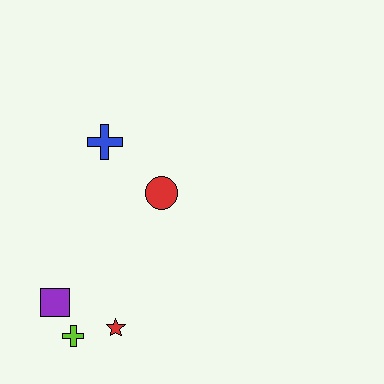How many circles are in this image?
There is 1 circle.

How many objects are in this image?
There are 5 objects.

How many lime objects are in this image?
There is 1 lime object.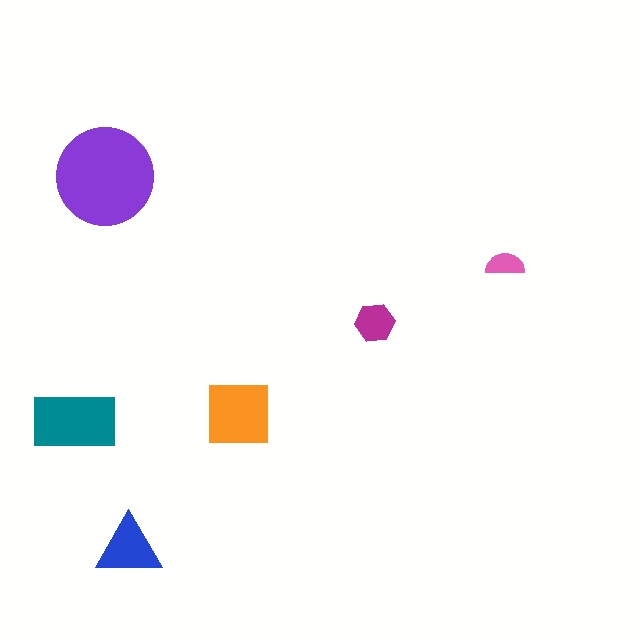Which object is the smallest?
The pink semicircle.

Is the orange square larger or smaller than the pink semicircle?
Larger.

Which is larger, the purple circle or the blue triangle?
The purple circle.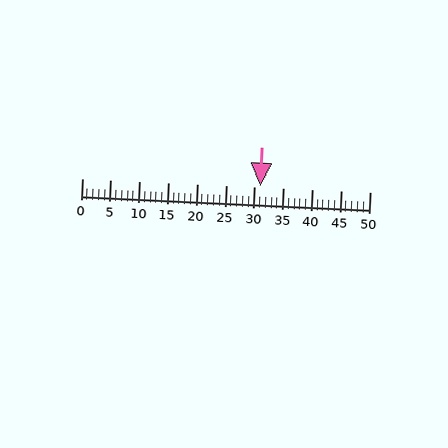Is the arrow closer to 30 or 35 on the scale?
The arrow is closer to 30.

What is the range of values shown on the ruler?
The ruler shows values from 0 to 50.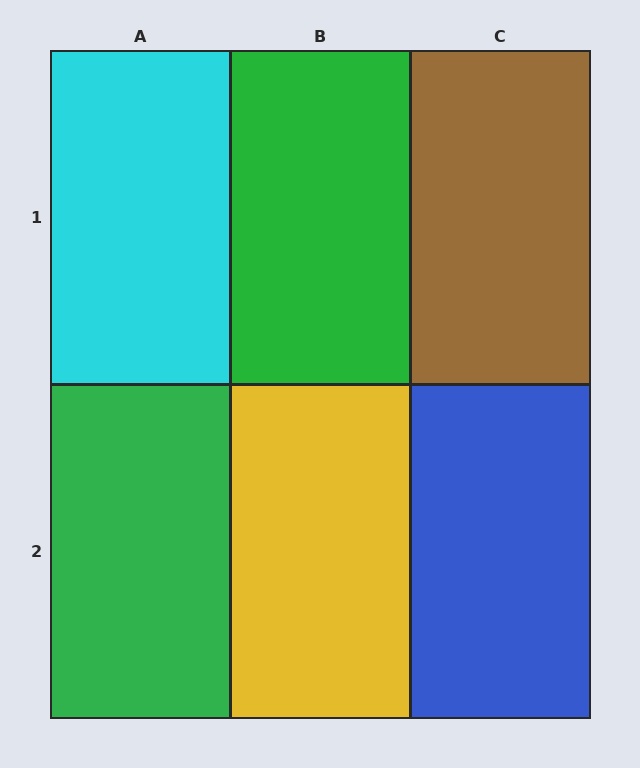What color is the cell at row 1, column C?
Brown.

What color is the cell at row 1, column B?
Green.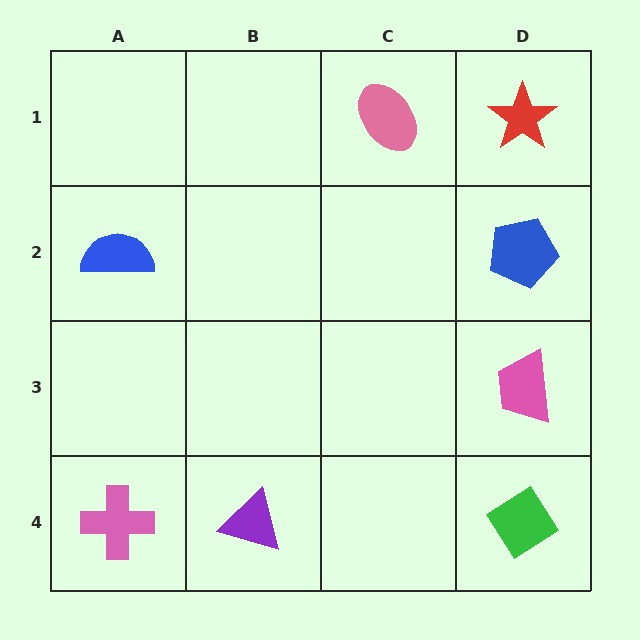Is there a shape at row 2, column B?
No, that cell is empty.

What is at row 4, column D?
A green diamond.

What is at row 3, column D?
A pink trapezoid.